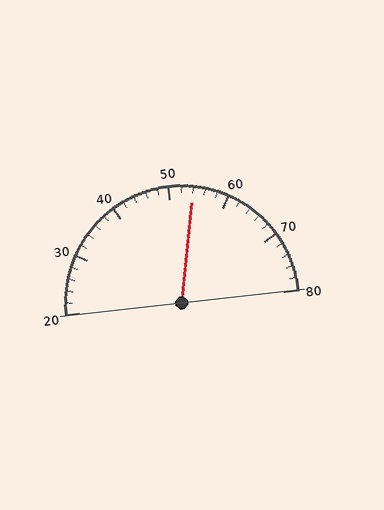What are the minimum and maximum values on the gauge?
The gauge ranges from 20 to 80.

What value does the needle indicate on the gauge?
The needle indicates approximately 54.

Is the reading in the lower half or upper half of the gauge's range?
The reading is in the upper half of the range (20 to 80).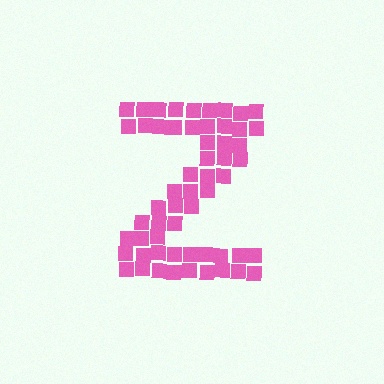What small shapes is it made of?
It is made of small squares.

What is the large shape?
The large shape is the letter Z.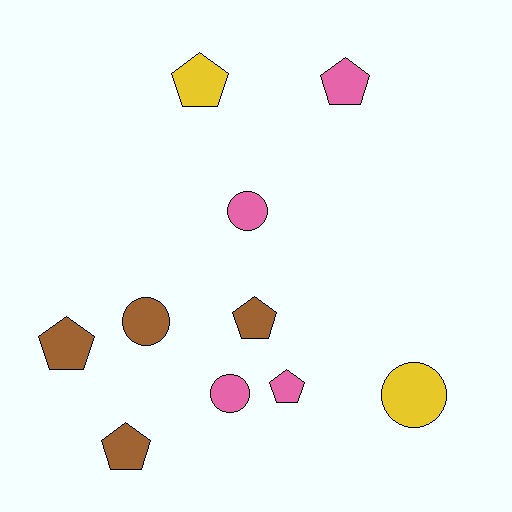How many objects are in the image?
There are 10 objects.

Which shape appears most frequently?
Pentagon, with 6 objects.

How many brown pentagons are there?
There are 3 brown pentagons.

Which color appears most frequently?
Brown, with 4 objects.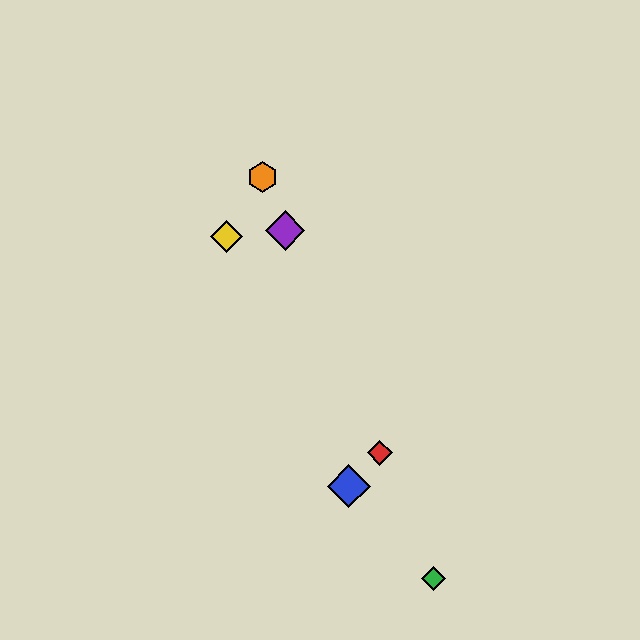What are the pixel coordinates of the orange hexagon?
The orange hexagon is at (262, 177).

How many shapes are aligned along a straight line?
4 shapes (the red diamond, the green diamond, the purple diamond, the orange hexagon) are aligned along a straight line.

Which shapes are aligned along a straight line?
The red diamond, the green diamond, the purple diamond, the orange hexagon are aligned along a straight line.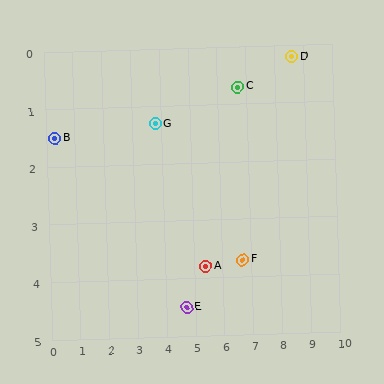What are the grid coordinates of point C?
Point C is at approximately (6.7, 0.7).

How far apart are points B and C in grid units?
Points B and C are about 6.4 grid units apart.